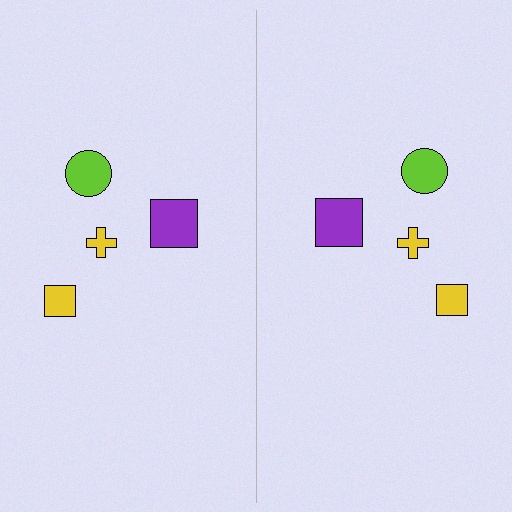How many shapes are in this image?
There are 8 shapes in this image.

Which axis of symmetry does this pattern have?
The pattern has a vertical axis of symmetry running through the center of the image.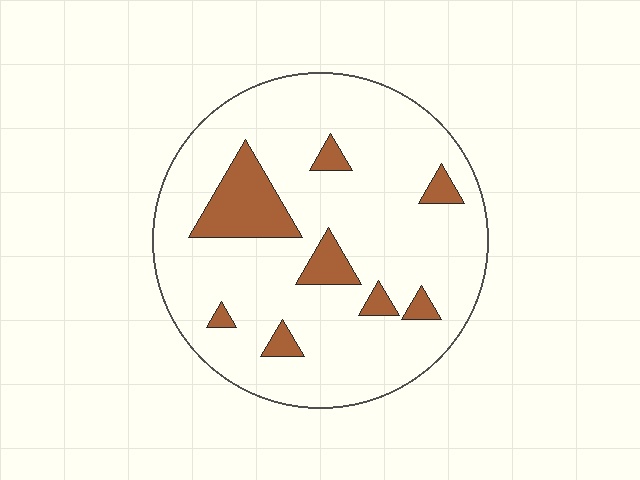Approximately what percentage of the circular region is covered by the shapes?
Approximately 15%.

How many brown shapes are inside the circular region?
8.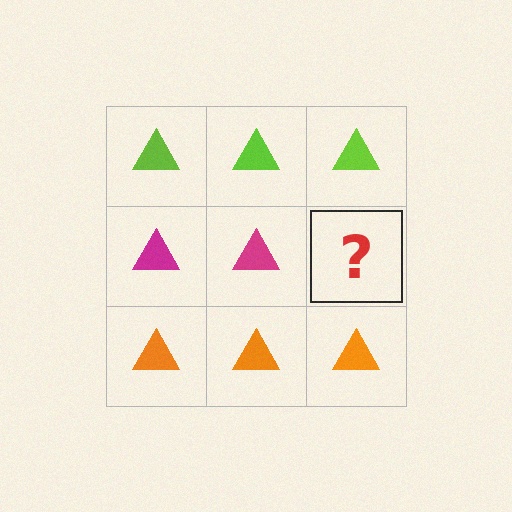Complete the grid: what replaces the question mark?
The question mark should be replaced with a magenta triangle.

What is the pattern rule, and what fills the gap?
The rule is that each row has a consistent color. The gap should be filled with a magenta triangle.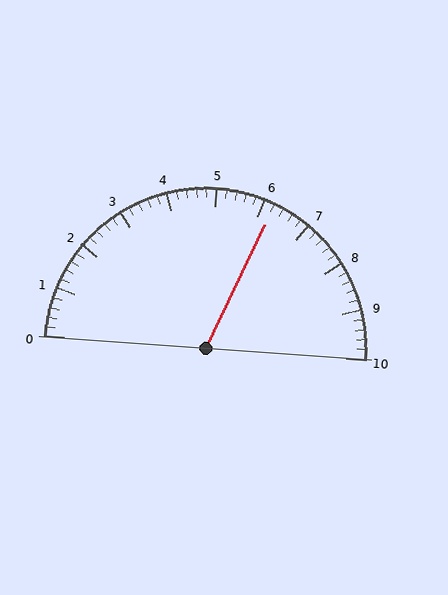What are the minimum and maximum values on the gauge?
The gauge ranges from 0 to 10.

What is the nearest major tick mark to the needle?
The nearest major tick mark is 6.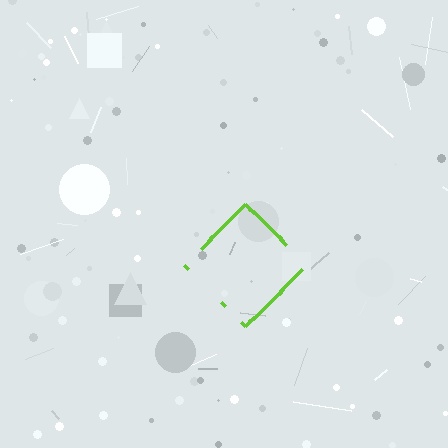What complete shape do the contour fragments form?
The contour fragments form a diamond.